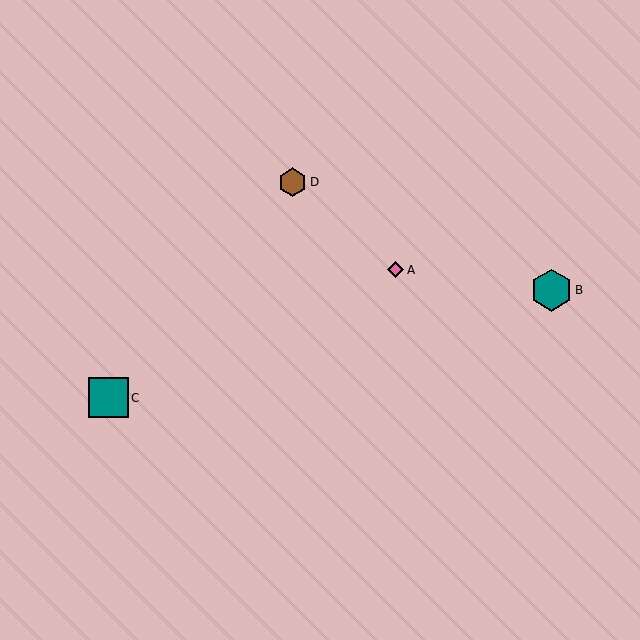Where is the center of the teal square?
The center of the teal square is at (108, 398).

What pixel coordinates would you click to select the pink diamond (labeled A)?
Click at (396, 270) to select the pink diamond A.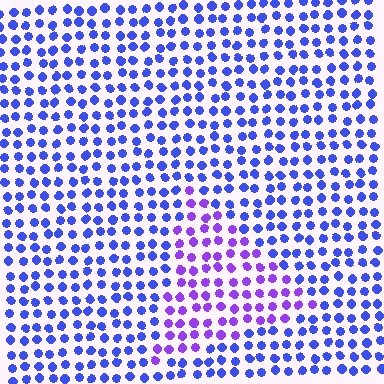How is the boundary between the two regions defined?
The boundary is defined purely by a slight shift in hue (about 38 degrees). Spacing, size, and orientation are identical on both sides.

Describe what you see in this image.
The image is filled with small blue elements in a uniform arrangement. A triangle-shaped region is visible where the elements are tinted to a slightly different hue, forming a subtle color boundary.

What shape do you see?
I see a triangle.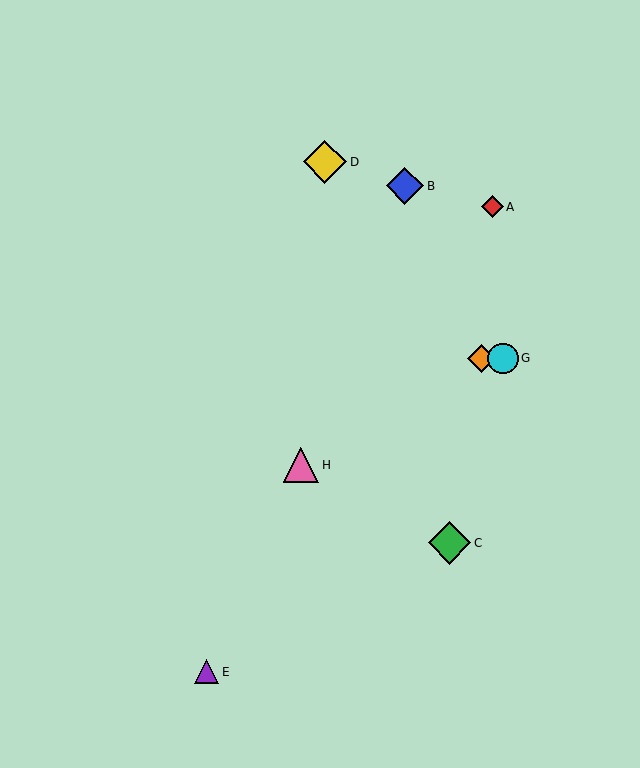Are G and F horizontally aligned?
Yes, both are at y≈358.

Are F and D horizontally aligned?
No, F is at y≈358 and D is at y≈162.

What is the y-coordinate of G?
Object G is at y≈358.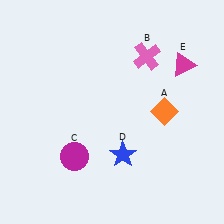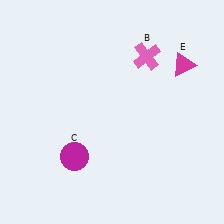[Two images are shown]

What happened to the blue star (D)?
The blue star (D) was removed in Image 2. It was in the bottom-right area of Image 1.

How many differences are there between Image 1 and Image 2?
There are 2 differences between the two images.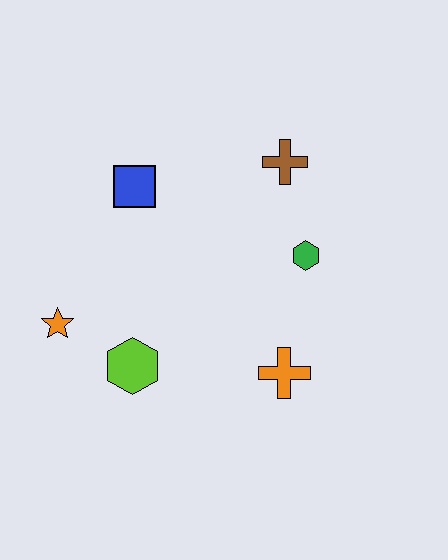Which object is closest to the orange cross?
The green hexagon is closest to the orange cross.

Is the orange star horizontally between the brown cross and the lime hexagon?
No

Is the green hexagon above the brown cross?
No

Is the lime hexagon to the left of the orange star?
No